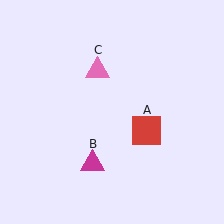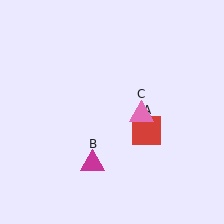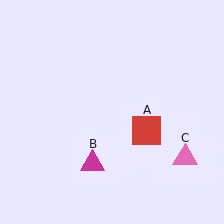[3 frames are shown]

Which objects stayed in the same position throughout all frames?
Red square (object A) and magenta triangle (object B) remained stationary.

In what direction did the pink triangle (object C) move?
The pink triangle (object C) moved down and to the right.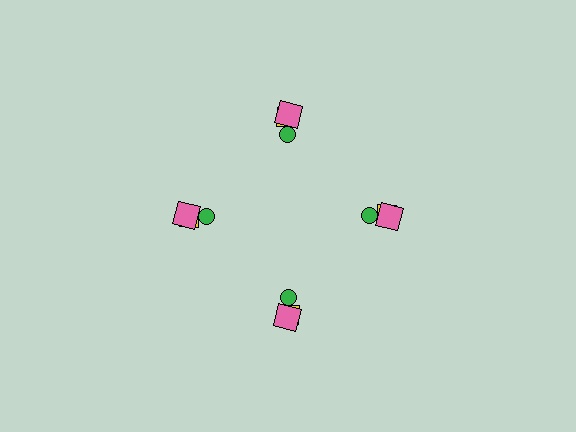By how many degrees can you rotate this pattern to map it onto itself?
The pattern maps onto itself every 90 degrees of rotation.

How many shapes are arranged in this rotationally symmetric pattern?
There are 12 shapes, arranged in 4 groups of 3.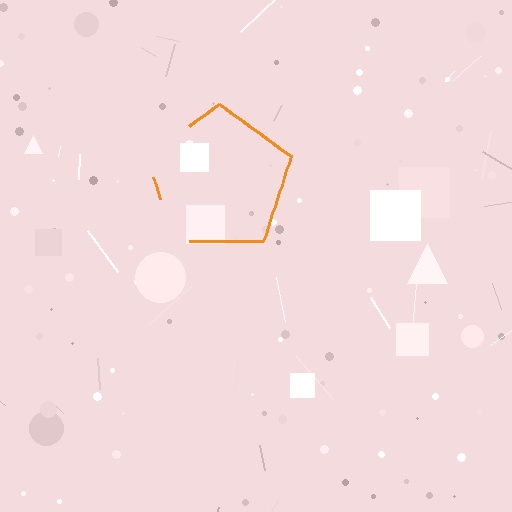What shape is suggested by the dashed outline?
The dashed outline suggests a pentagon.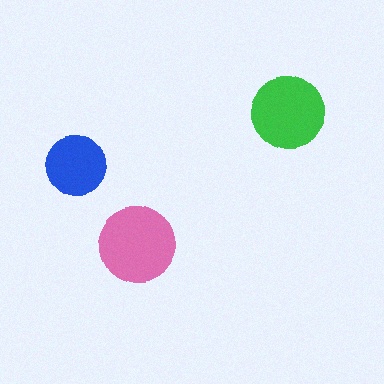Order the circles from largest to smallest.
the pink one, the green one, the blue one.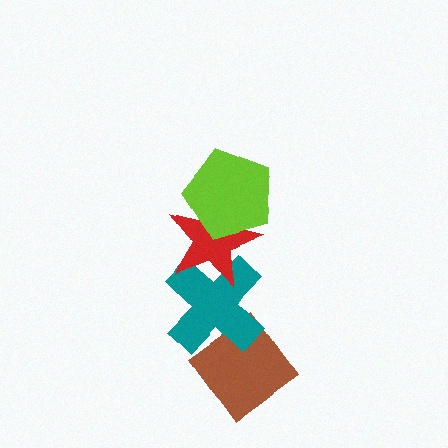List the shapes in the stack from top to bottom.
From top to bottom: the lime pentagon, the red star, the teal cross, the brown diamond.